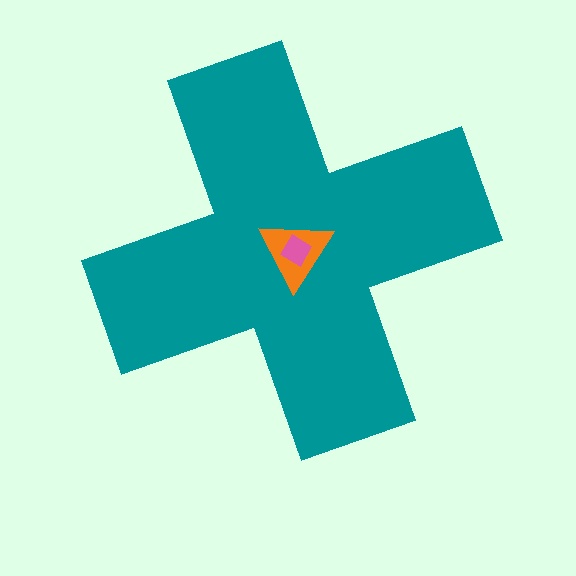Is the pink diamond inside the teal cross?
Yes.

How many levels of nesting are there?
3.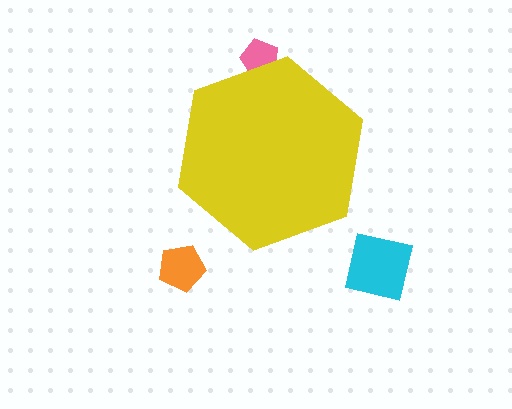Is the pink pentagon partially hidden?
Yes, the pink pentagon is partially hidden behind the yellow hexagon.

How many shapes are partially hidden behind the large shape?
1 shape is partially hidden.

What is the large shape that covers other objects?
A yellow hexagon.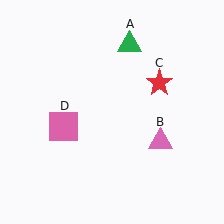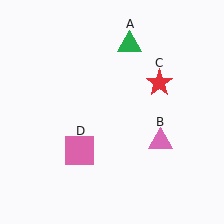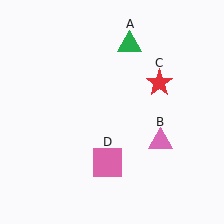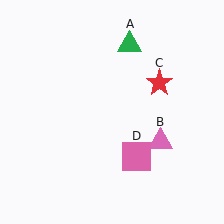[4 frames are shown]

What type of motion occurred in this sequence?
The pink square (object D) rotated counterclockwise around the center of the scene.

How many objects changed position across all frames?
1 object changed position: pink square (object D).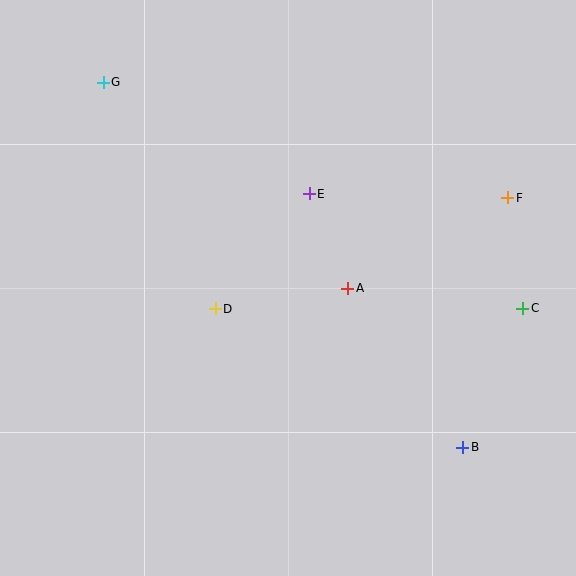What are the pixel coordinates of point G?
Point G is at (103, 82).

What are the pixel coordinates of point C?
Point C is at (523, 308).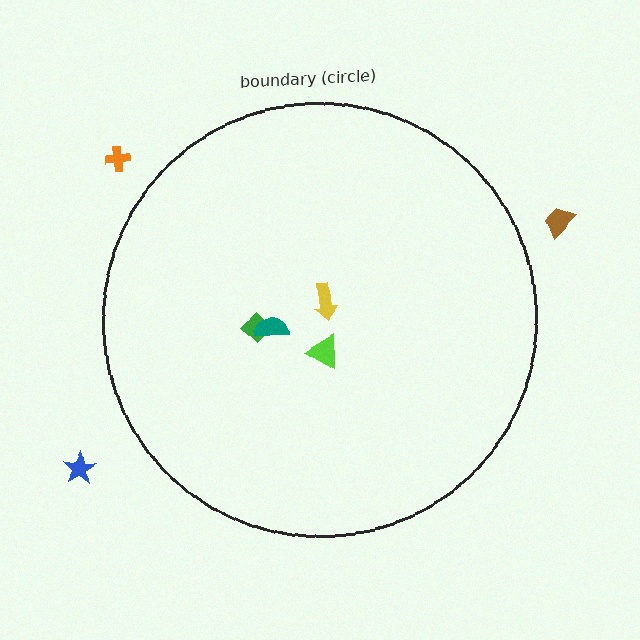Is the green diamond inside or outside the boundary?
Inside.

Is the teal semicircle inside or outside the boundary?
Inside.